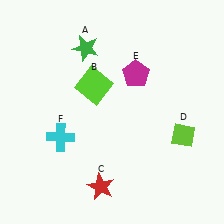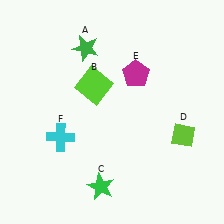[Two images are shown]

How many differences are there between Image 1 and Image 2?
There is 1 difference between the two images.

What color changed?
The star (C) changed from red in Image 1 to green in Image 2.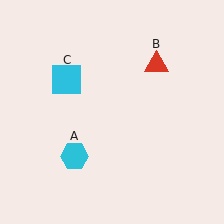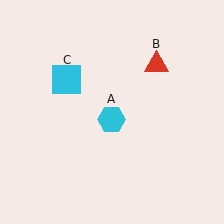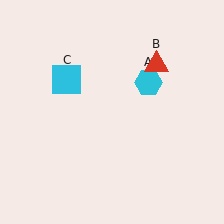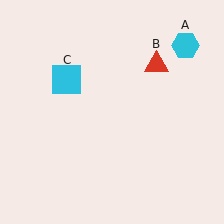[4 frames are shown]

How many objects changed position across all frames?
1 object changed position: cyan hexagon (object A).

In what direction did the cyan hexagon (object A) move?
The cyan hexagon (object A) moved up and to the right.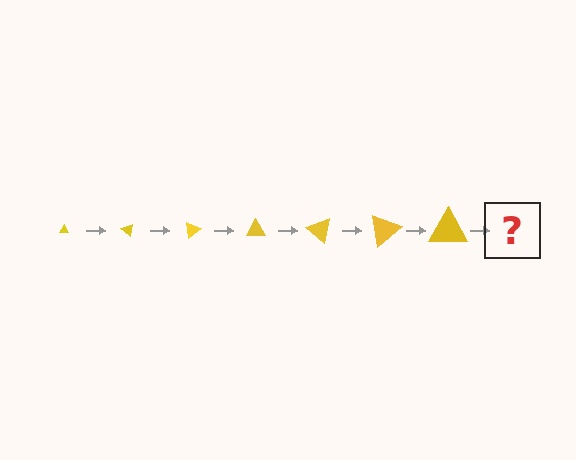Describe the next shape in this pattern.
It should be a triangle, larger than the previous one and rotated 280 degrees from the start.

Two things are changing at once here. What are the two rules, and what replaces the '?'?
The two rules are that the triangle grows larger each step and it rotates 40 degrees each step. The '?' should be a triangle, larger than the previous one and rotated 280 degrees from the start.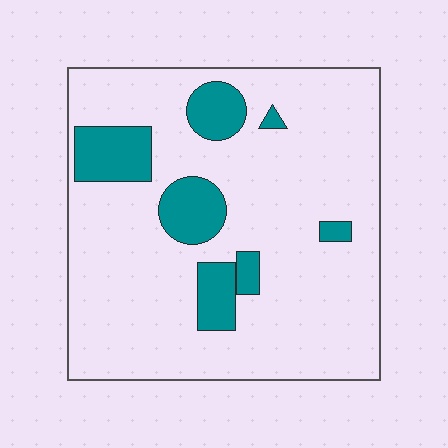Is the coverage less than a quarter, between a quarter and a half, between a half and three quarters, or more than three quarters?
Less than a quarter.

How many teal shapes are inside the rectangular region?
7.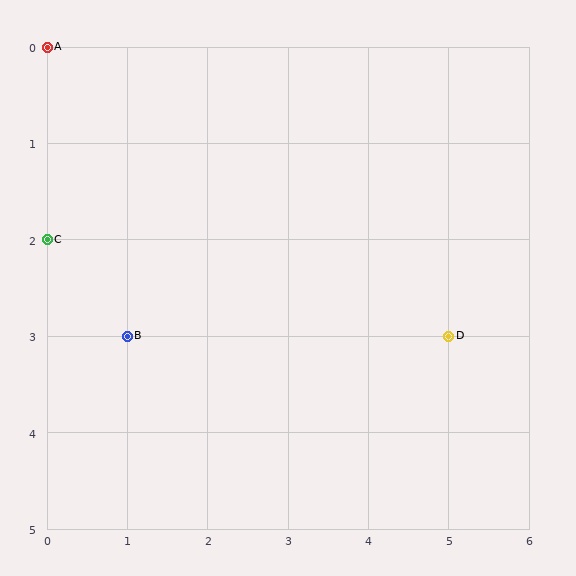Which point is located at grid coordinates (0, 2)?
Point C is at (0, 2).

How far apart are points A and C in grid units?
Points A and C are 2 rows apart.